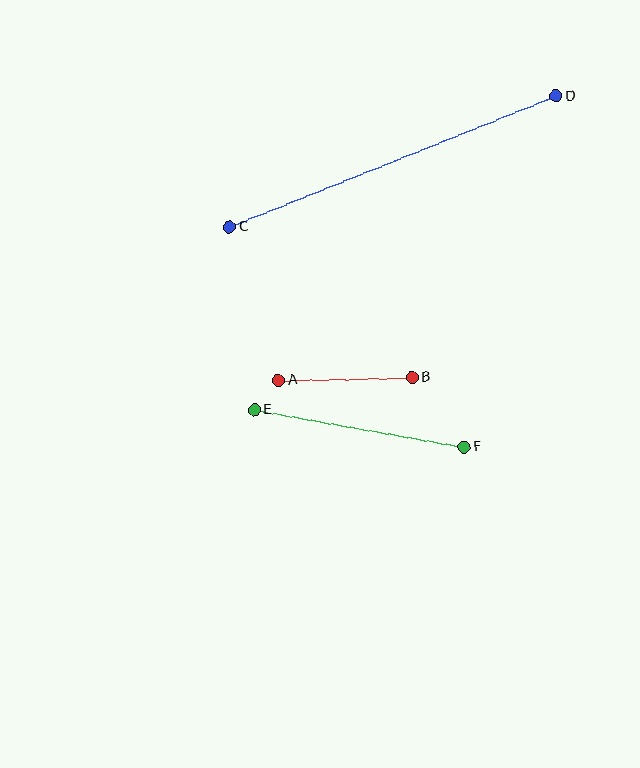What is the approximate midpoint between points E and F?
The midpoint is at approximately (359, 428) pixels.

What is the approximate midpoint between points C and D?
The midpoint is at approximately (393, 162) pixels.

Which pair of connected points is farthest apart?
Points C and D are farthest apart.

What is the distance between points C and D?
The distance is approximately 352 pixels.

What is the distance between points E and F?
The distance is approximately 213 pixels.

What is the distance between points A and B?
The distance is approximately 134 pixels.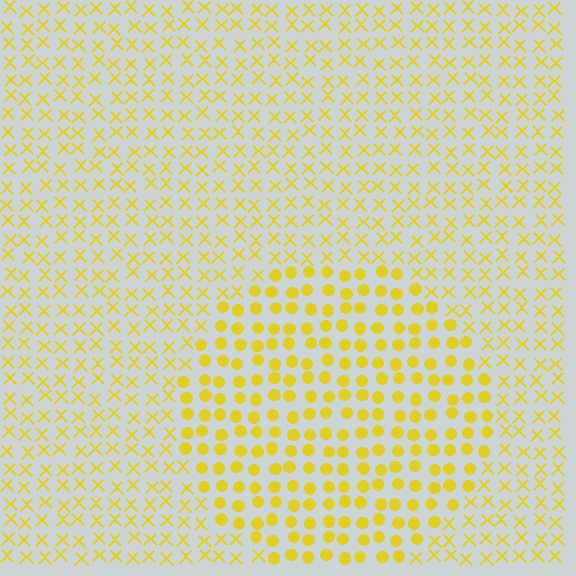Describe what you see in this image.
The image is filled with small yellow elements arranged in a uniform grid. A circle-shaped region contains circles, while the surrounding area contains X marks. The boundary is defined purely by the change in element shape.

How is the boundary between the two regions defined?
The boundary is defined by a change in element shape: circles inside vs. X marks outside. All elements share the same color and spacing.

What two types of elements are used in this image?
The image uses circles inside the circle region and X marks outside it.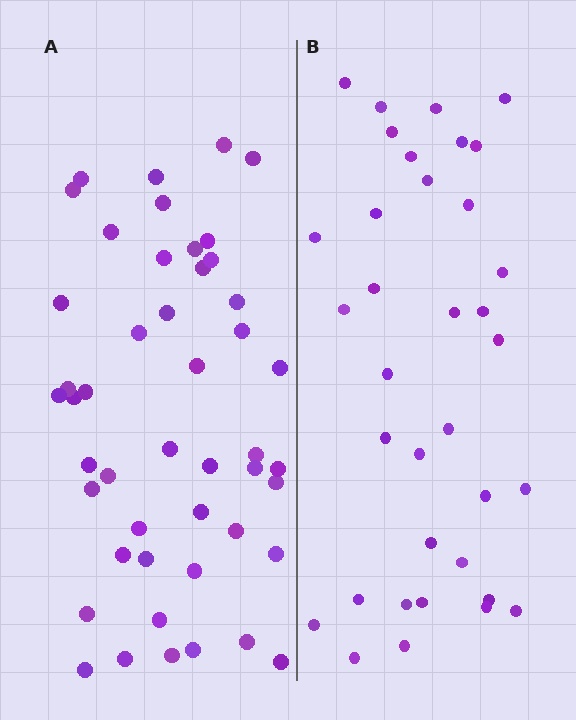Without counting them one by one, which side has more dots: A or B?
Region A (the left region) has more dots.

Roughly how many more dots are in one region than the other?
Region A has roughly 12 or so more dots than region B.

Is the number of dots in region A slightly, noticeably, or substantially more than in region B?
Region A has noticeably more, but not dramatically so. The ratio is roughly 1.3 to 1.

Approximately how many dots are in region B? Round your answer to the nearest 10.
About 40 dots. (The exact count is 35, which rounds to 40.)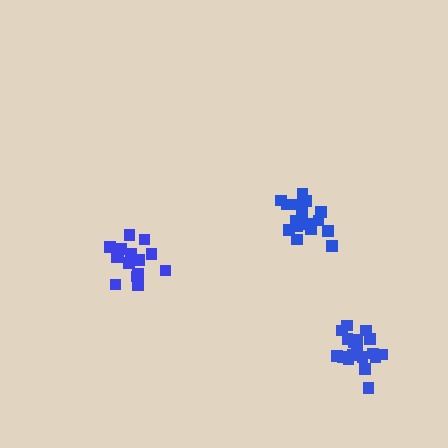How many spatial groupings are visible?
There are 3 spatial groupings.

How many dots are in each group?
Group 1: 17 dots, Group 2: 16 dots, Group 3: 19 dots (52 total).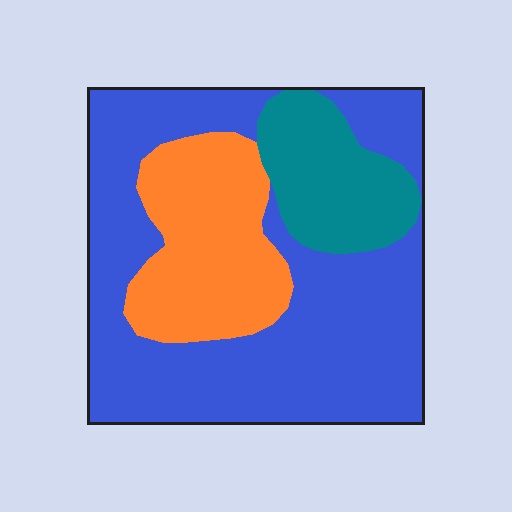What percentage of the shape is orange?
Orange covers roughly 25% of the shape.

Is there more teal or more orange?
Orange.